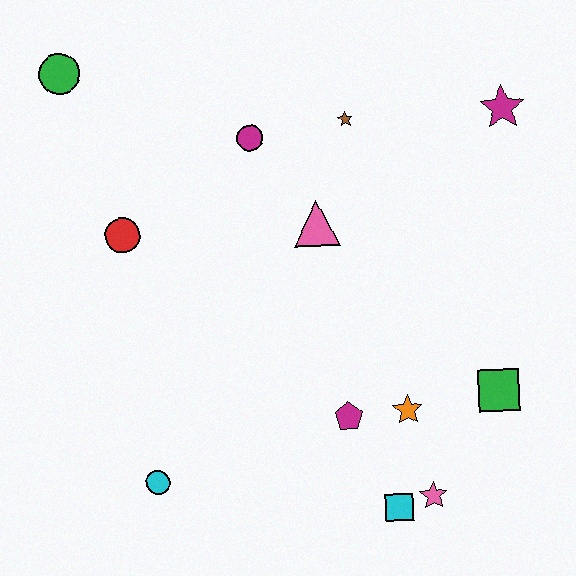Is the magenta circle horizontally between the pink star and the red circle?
Yes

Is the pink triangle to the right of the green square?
No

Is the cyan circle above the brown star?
No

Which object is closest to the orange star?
The magenta pentagon is closest to the orange star.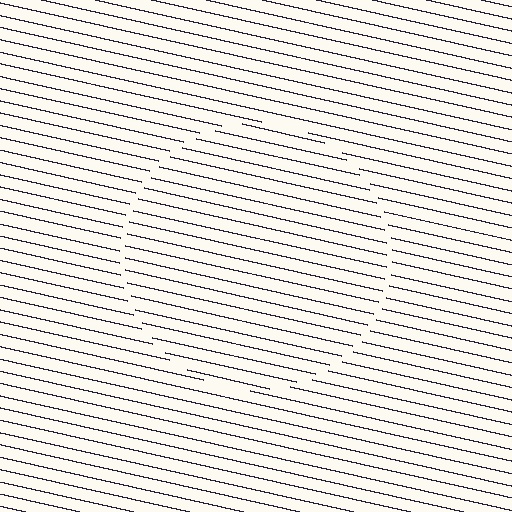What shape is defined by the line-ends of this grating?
An illusory circle. The interior of the shape contains the same grating, shifted by half a period — the contour is defined by the phase discontinuity where line-ends from the inner and outer gratings abut.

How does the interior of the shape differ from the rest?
The interior of the shape contains the same grating, shifted by half a period — the contour is defined by the phase discontinuity where line-ends from the inner and outer gratings abut.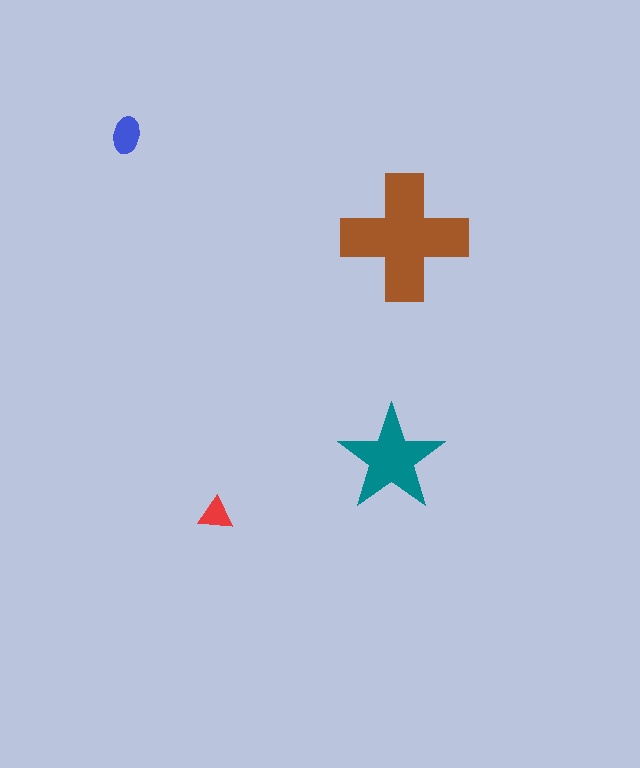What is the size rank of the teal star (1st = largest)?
2nd.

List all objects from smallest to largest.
The red triangle, the blue ellipse, the teal star, the brown cross.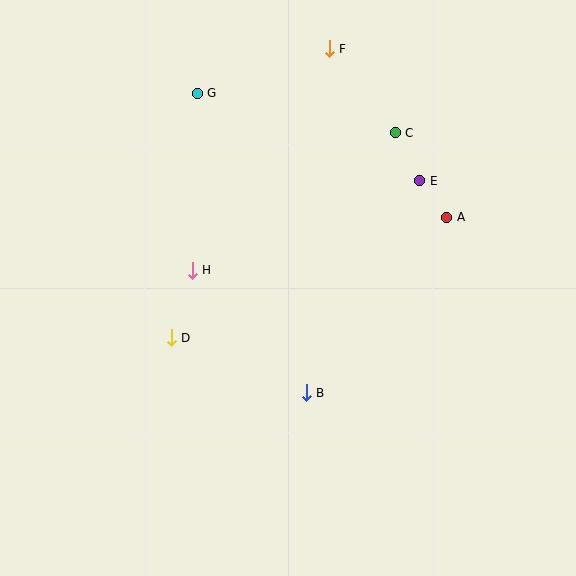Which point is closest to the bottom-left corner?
Point D is closest to the bottom-left corner.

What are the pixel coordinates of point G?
Point G is at (197, 93).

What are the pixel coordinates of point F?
Point F is at (329, 49).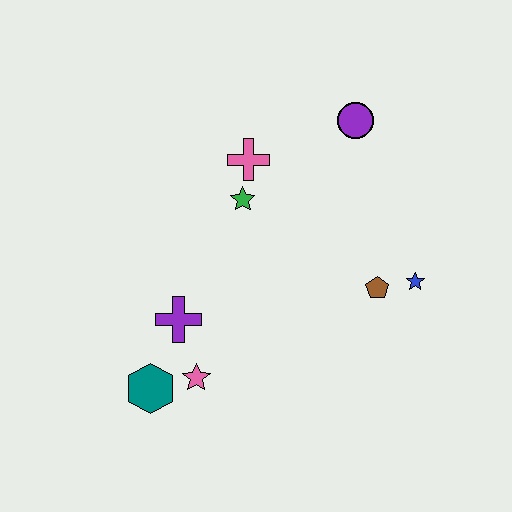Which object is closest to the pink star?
The teal hexagon is closest to the pink star.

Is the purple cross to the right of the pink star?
No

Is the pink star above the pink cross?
No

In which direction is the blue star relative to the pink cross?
The blue star is to the right of the pink cross.